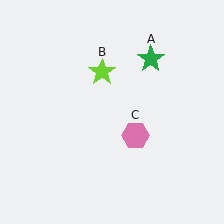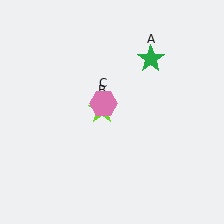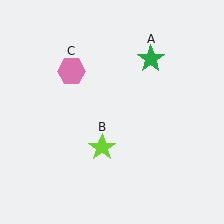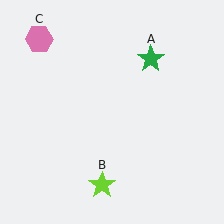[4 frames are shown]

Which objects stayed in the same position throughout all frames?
Green star (object A) remained stationary.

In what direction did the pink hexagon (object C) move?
The pink hexagon (object C) moved up and to the left.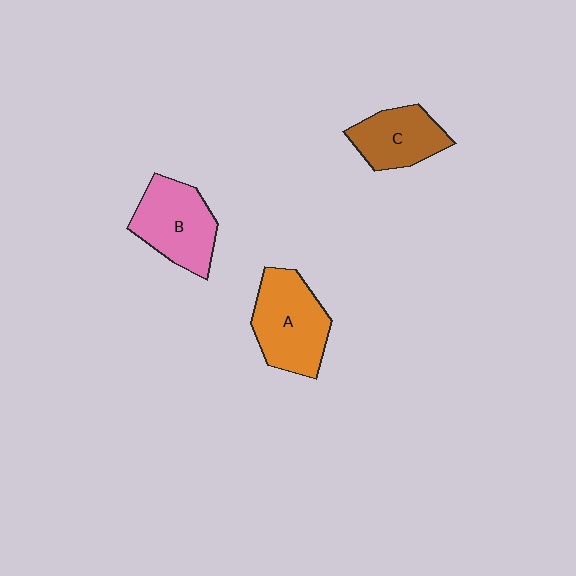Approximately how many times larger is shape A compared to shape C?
Approximately 1.4 times.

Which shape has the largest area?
Shape A (orange).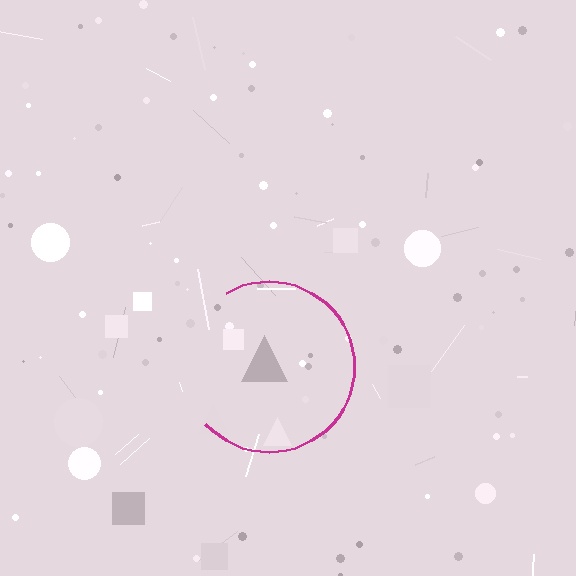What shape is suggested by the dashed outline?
The dashed outline suggests a circle.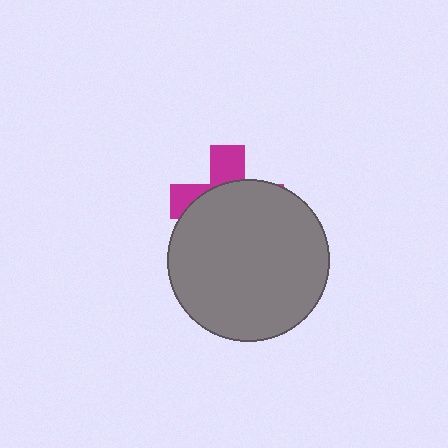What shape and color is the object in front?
The object in front is a gray circle.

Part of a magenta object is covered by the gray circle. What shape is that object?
It is a cross.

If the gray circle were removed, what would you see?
You would see the complete magenta cross.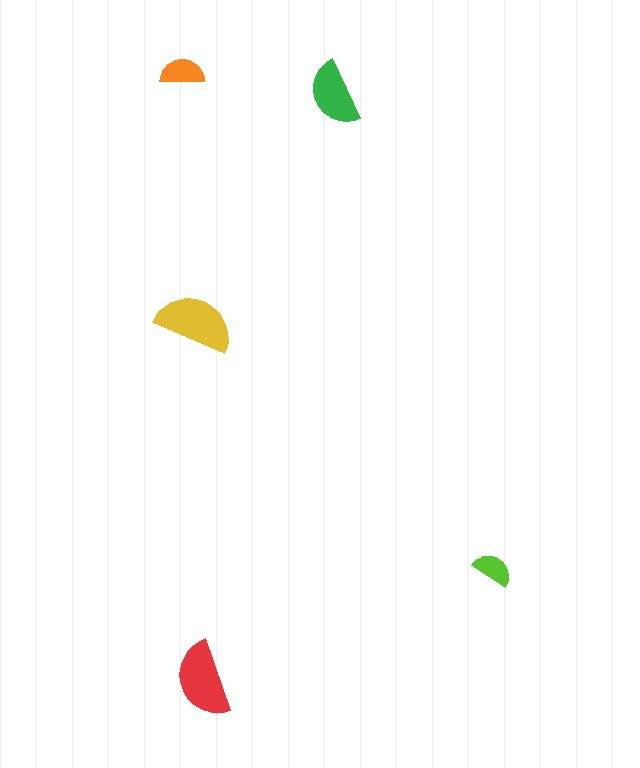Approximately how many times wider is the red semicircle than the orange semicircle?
About 1.5 times wider.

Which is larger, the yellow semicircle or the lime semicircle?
The yellow one.